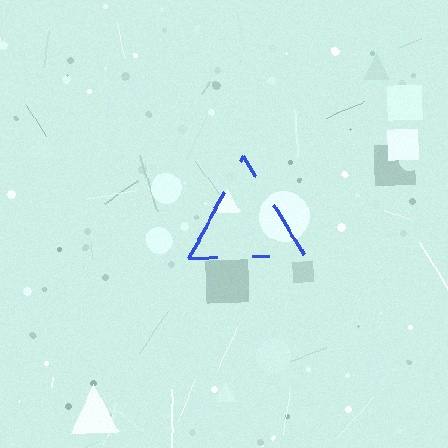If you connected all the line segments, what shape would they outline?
They would outline a triangle.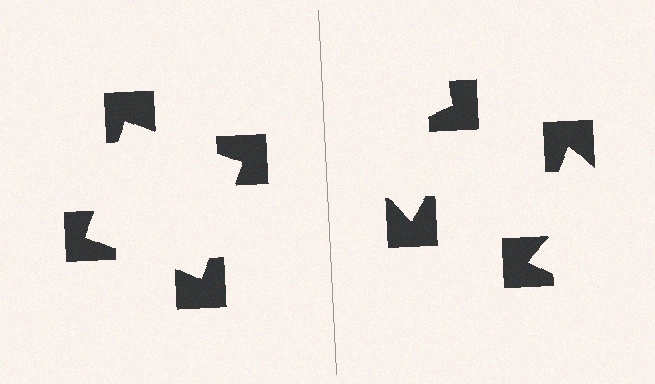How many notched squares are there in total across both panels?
8 — 4 on each side.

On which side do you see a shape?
An illusory square appears on the left side. On the right side the wedge cuts are rotated, so no coherent shape forms.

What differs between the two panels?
The notched squares are positioned identically on both sides; only the wedge orientations differ. On the left they align to a square; on the right they are misaligned.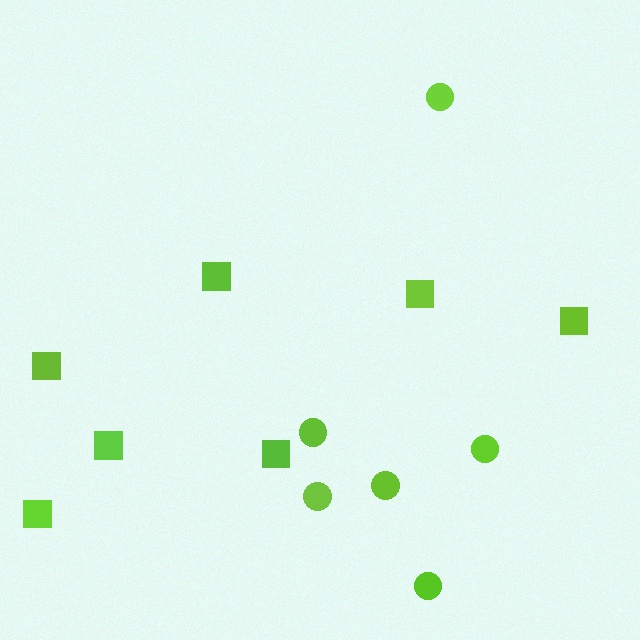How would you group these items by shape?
There are 2 groups: one group of squares (7) and one group of circles (6).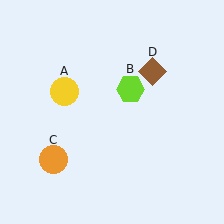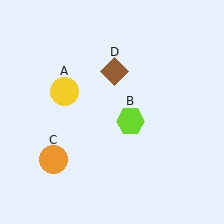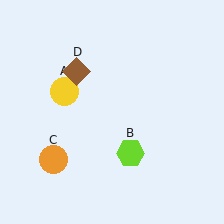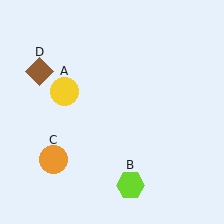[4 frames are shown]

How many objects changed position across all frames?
2 objects changed position: lime hexagon (object B), brown diamond (object D).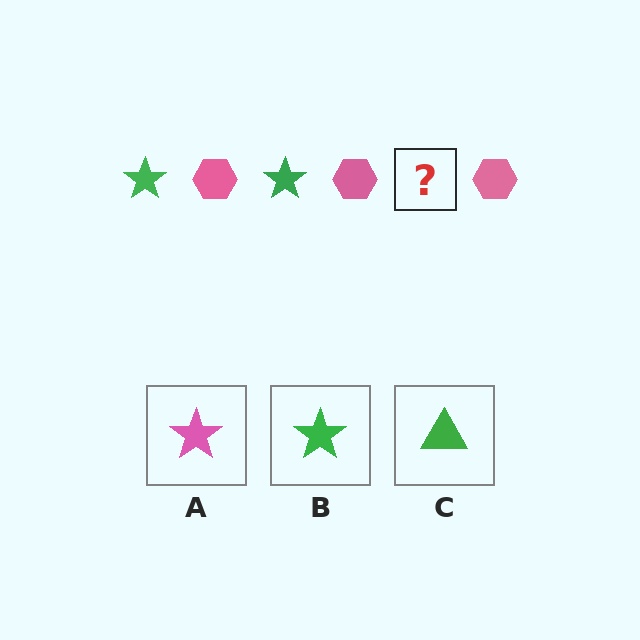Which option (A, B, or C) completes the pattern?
B.